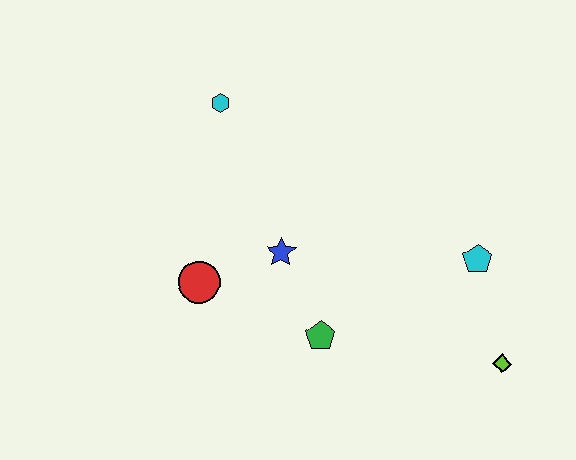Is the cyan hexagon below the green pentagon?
No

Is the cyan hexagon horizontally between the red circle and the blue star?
Yes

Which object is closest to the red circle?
The blue star is closest to the red circle.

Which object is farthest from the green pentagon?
The cyan hexagon is farthest from the green pentagon.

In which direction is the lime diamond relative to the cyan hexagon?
The lime diamond is to the right of the cyan hexagon.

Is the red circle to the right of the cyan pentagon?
No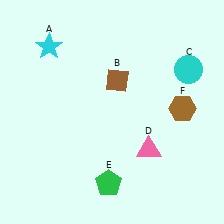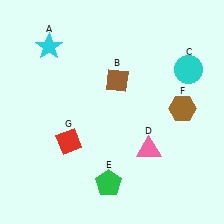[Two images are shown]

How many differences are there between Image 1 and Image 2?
There is 1 difference between the two images.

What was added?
A red diamond (G) was added in Image 2.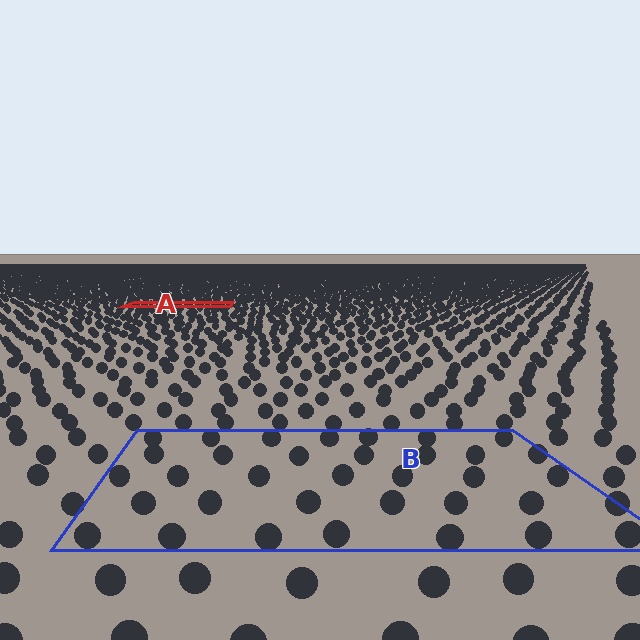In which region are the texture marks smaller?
The texture marks are smaller in region A, because it is farther away.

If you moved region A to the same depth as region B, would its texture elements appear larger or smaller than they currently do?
They would appear larger. At a closer depth, the same texture elements are projected at a bigger on-screen size.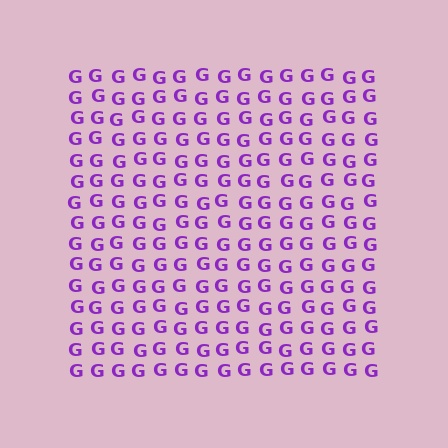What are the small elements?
The small elements are letter G's.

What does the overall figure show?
The overall figure shows a square.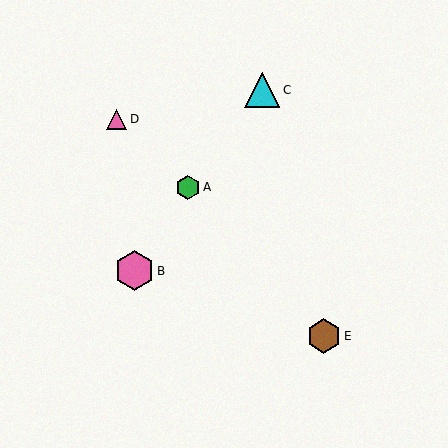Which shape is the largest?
The pink hexagon (labeled B) is the largest.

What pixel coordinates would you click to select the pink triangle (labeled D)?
Click at (116, 119) to select the pink triangle D.